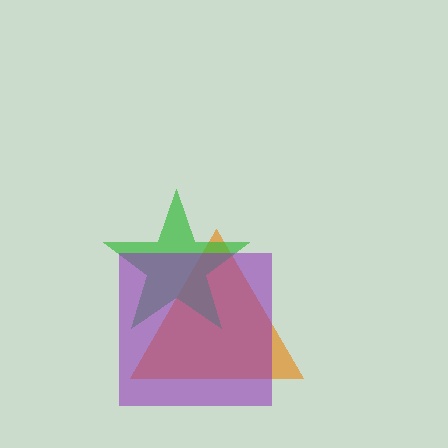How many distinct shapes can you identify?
There are 3 distinct shapes: an orange triangle, a green star, a purple square.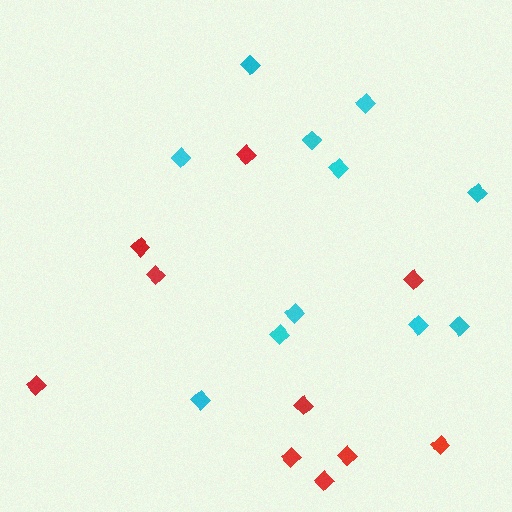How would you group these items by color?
There are 2 groups: one group of red diamonds (10) and one group of cyan diamonds (11).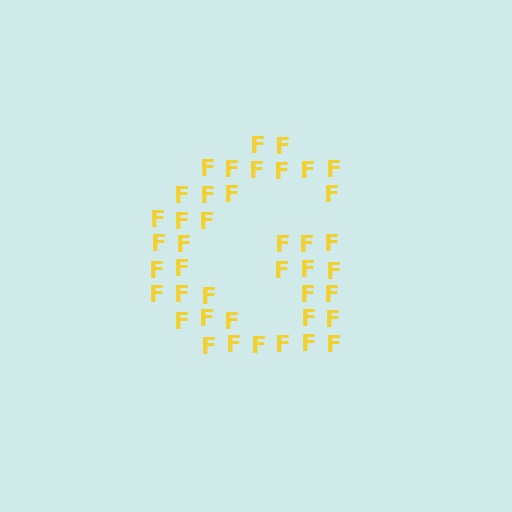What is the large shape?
The large shape is the letter G.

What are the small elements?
The small elements are letter F's.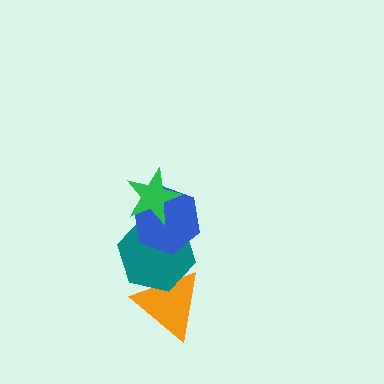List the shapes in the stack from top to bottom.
From top to bottom: the green star, the blue hexagon, the teal hexagon, the orange triangle.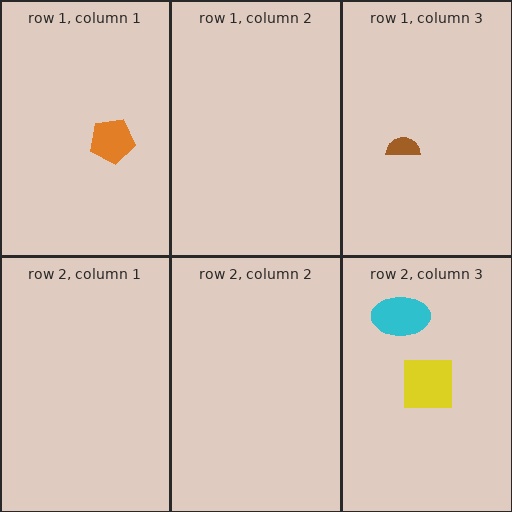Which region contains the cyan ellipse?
The row 2, column 3 region.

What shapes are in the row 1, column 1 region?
The orange pentagon.